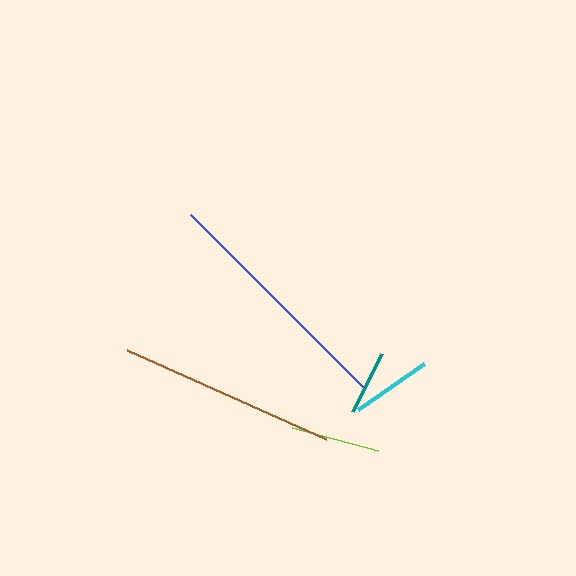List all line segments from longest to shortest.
From longest to shortest: blue, brown, lime, cyan, teal.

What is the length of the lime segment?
The lime segment is approximately 89 pixels long.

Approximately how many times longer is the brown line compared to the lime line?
The brown line is approximately 2.5 times the length of the lime line.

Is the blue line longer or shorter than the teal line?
The blue line is longer than the teal line.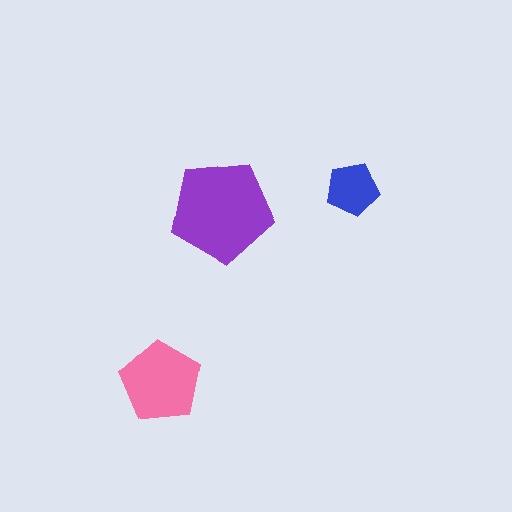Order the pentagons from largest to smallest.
the purple one, the pink one, the blue one.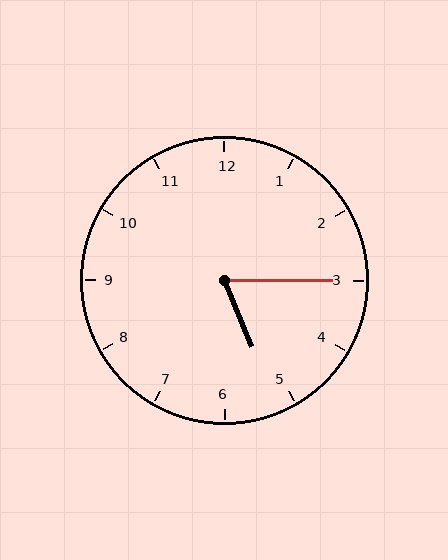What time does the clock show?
5:15.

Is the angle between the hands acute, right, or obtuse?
It is acute.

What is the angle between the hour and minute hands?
Approximately 68 degrees.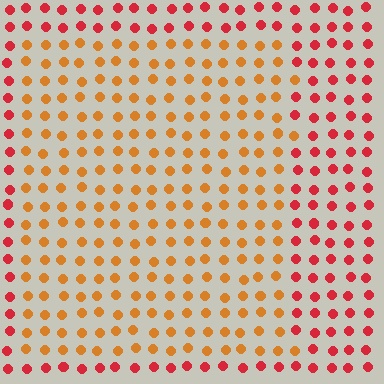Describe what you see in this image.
The image is filled with small red elements in a uniform arrangement. A rectangle-shaped region is visible where the elements are tinted to a slightly different hue, forming a subtle color boundary.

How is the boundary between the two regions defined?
The boundary is defined purely by a slight shift in hue (about 37 degrees). Spacing, size, and orientation are identical on both sides.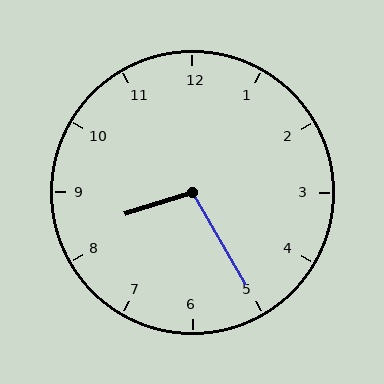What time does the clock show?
8:25.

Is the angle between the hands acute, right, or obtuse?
It is obtuse.